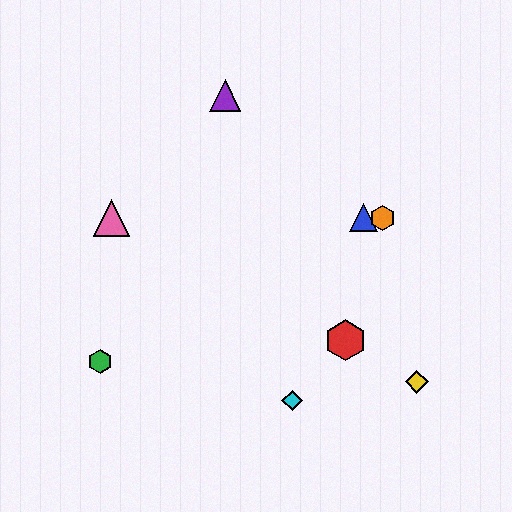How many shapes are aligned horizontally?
3 shapes (the blue triangle, the orange hexagon, the pink triangle) are aligned horizontally.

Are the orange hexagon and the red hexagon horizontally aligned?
No, the orange hexagon is at y≈218 and the red hexagon is at y≈340.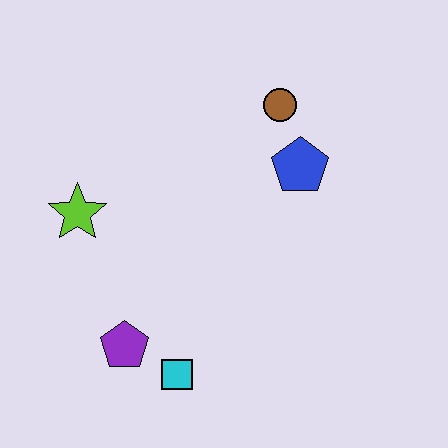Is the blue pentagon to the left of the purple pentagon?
No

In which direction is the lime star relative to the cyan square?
The lime star is above the cyan square.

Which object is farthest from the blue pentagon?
The purple pentagon is farthest from the blue pentagon.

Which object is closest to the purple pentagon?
The cyan square is closest to the purple pentagon.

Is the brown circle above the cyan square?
Yes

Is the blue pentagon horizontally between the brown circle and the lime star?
No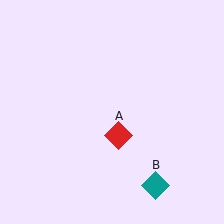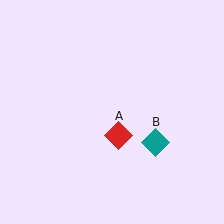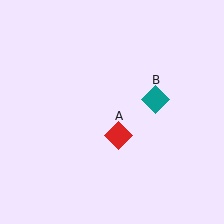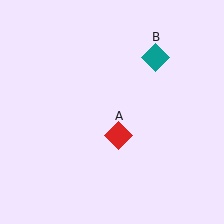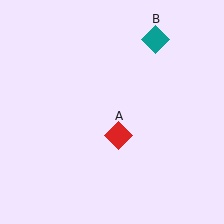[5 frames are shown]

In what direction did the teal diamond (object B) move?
The teal diamond (object B) moved up.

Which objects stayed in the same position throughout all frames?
Red diamond (object A) remained stationary.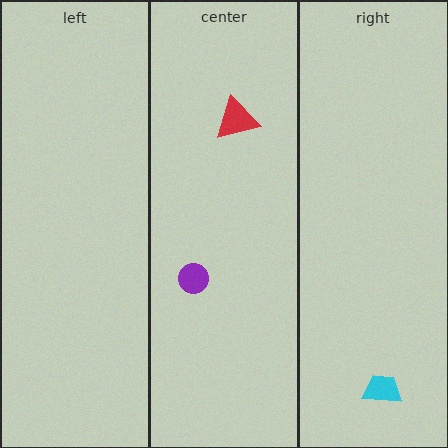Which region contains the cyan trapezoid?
The right region.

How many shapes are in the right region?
1.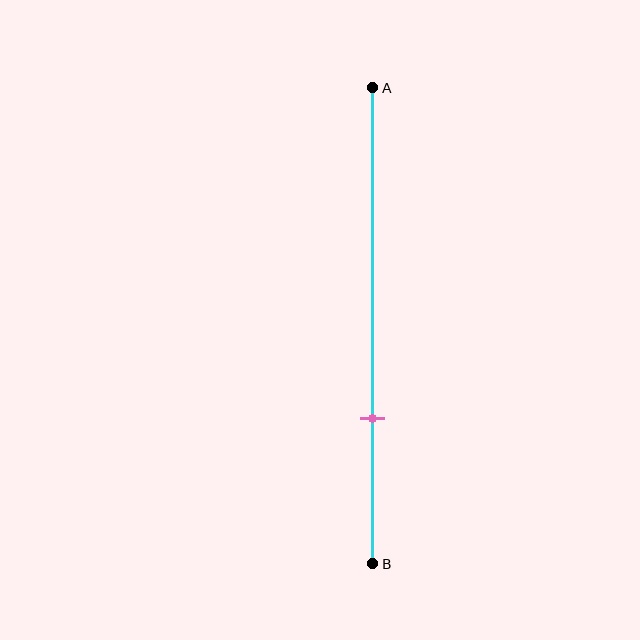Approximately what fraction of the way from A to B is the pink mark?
The pink mark is approximately 70% of the way from A to B.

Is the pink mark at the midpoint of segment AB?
No, the mark is at about 70% from A, not at the 50% midpoint.